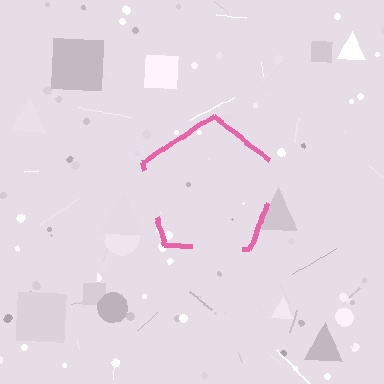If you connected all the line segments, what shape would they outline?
They would outline a pentagon.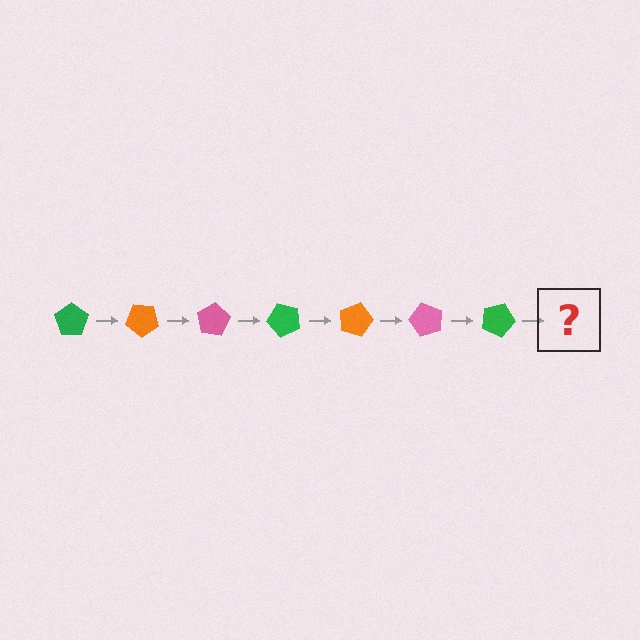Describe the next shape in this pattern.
It should be an orange pentagon, rotated 280 degrees from the start.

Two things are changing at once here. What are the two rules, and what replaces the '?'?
The two rules are that it rotates 40 degrees each step and the color cycles through green, orange, and pink. The '?' should be an orange pentagon, rotated 280 degrees from the start.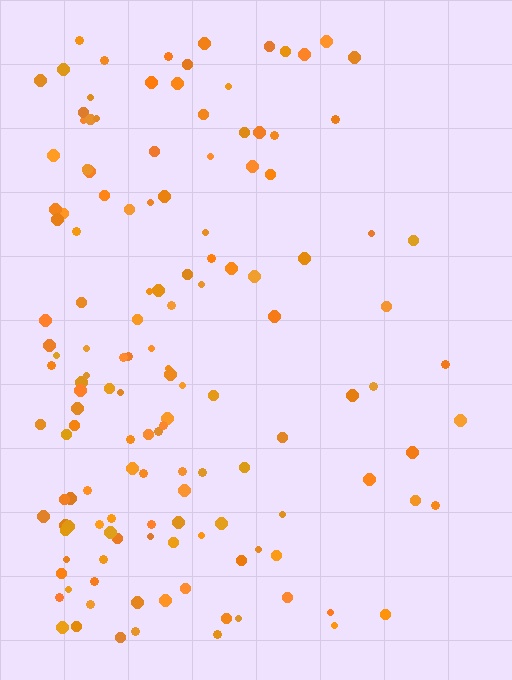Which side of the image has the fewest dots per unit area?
The right.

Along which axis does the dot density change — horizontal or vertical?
Horizontal.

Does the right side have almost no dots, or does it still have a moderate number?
Still a moderate number, just noticeably fewer than the left.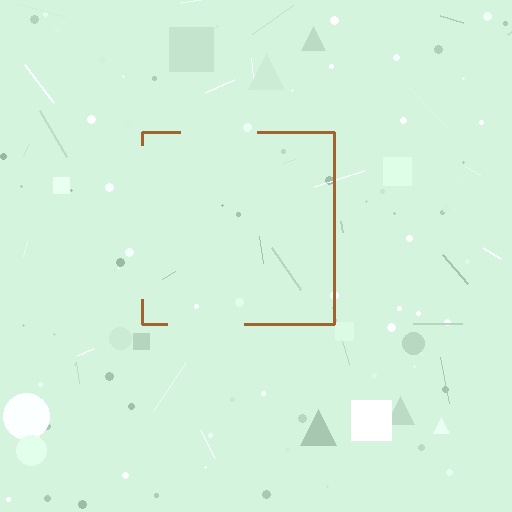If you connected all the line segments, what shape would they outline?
They would outline a square.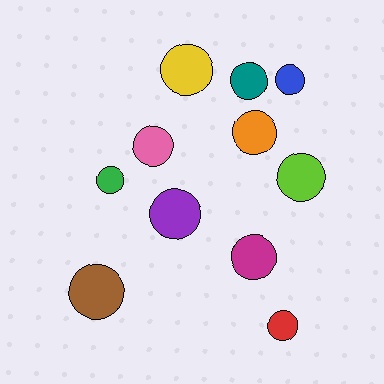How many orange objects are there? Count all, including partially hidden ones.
There is 1 orange object.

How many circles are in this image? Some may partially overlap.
There are 11 circles.